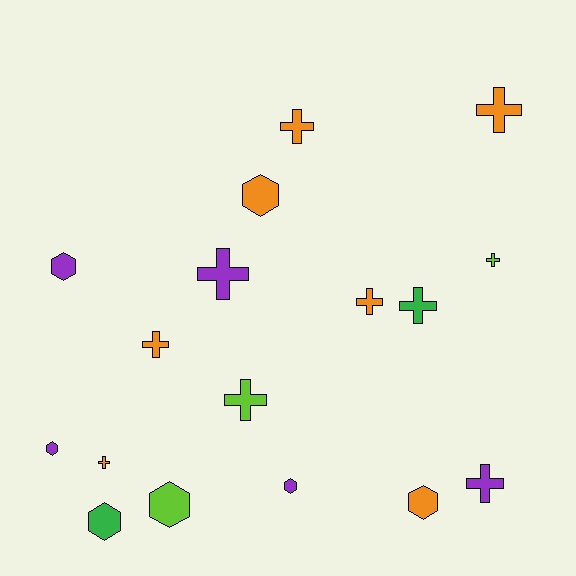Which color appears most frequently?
Orange, with 7 objects.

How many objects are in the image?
There are 17 objects.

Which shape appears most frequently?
Cross, with 10 objects.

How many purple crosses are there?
There are 2 purple crosses.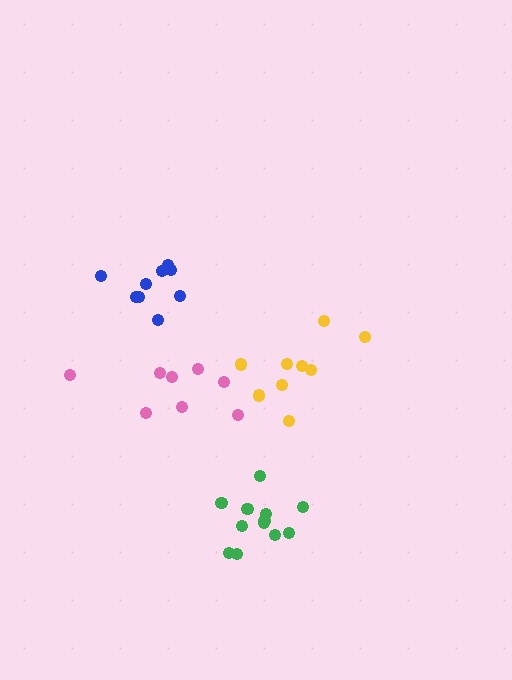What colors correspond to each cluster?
The clusters are colored: blue, green, pink, yellow.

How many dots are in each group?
Group 1: 10 dots, Group 2: 12 dots, Group 3: 8 dots, Group 4: 9 dots (39 total).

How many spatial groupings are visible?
There are 4 spatial groupings.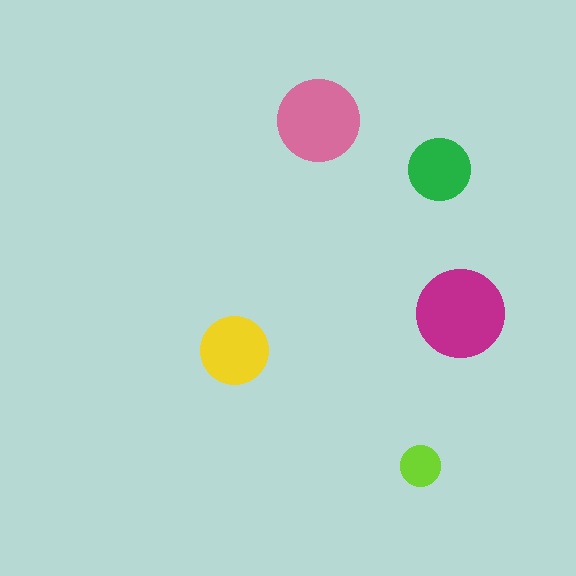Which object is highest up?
The pink circle is topmost.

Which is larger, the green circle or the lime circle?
The green one.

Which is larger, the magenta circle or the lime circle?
The magenta one.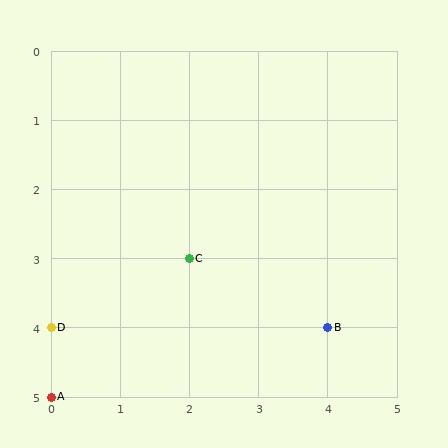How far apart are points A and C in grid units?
Points A and C are 2 columns and 2 rows apart (about 2.8 grid units diagonally).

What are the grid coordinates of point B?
Point B is at grid coordinates (4, 4).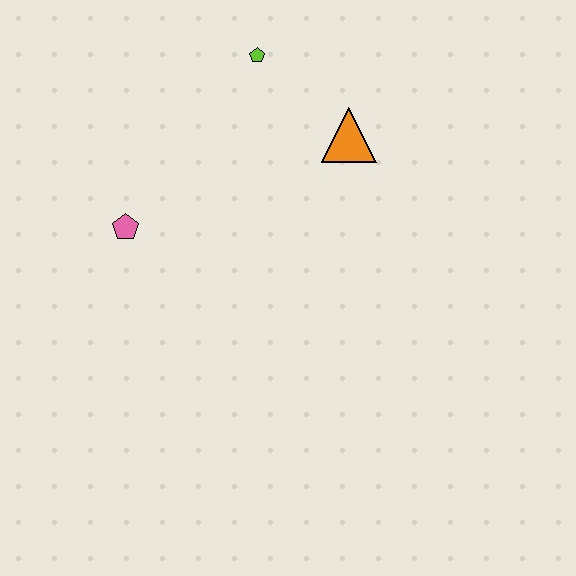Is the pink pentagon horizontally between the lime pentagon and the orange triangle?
No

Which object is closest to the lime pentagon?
The orange triangle is closest to the lime pentagon.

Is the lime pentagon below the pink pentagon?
No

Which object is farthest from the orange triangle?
The pink pentagon is farthest from the orange triangle.